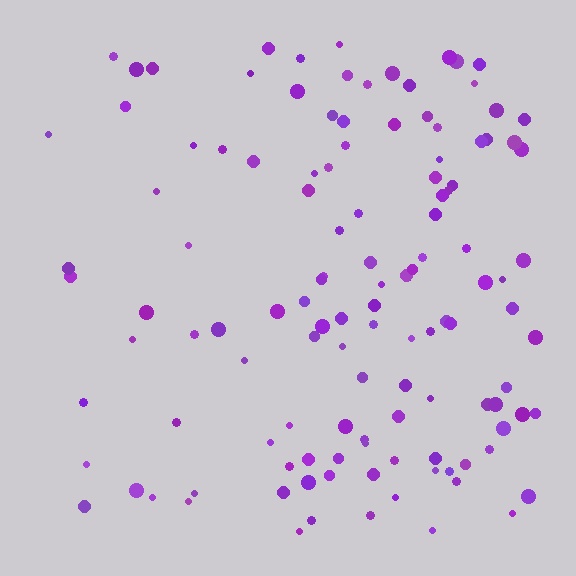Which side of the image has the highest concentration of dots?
The right.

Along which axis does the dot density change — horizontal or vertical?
Horizontal.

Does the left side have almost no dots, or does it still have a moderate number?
Still a moderate number, just noticeably fewer than the right.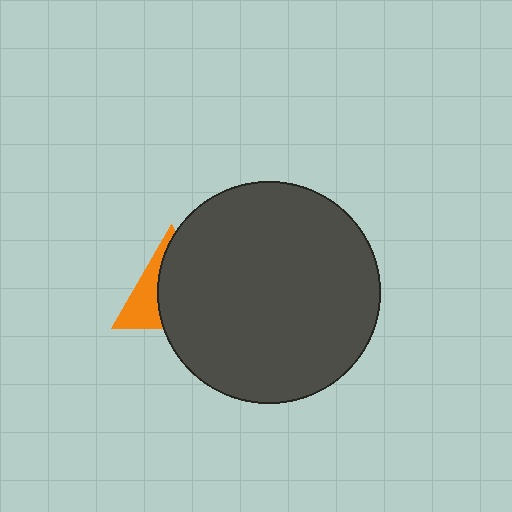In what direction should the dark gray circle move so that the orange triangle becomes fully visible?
The dark gray circle should move right. That is the shortest direction to clear the overlap and leave the orange triangle fully visible.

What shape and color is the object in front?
The object in front is a dark gray circle.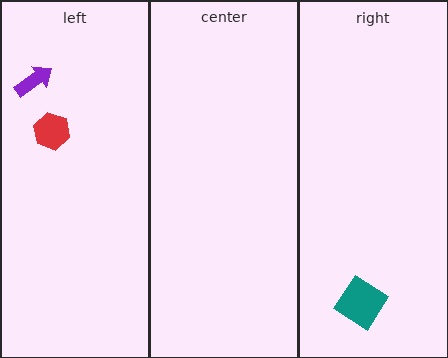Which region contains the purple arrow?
The left region.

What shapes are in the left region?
The red hexagon, the purple arrow.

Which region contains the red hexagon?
The left region.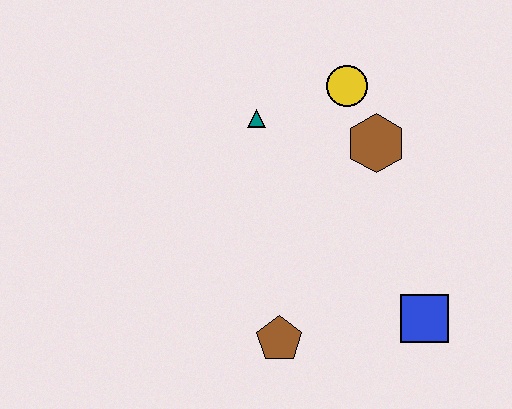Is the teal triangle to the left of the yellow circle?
Yes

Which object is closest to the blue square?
The brown pentagon is closest to the blue square.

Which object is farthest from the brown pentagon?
The yellow circle is farthest from the brown pentagon.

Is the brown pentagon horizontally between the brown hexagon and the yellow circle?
No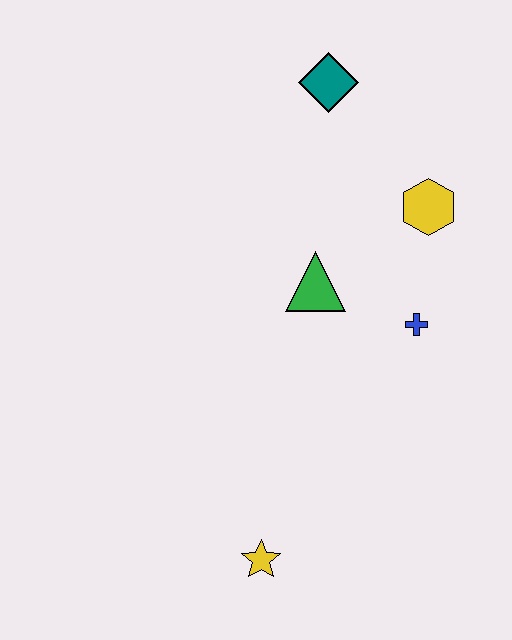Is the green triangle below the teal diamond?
Yes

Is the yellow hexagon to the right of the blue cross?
Yes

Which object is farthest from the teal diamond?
The yellow star is farthest from the teal diamond.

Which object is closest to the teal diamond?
The yellow hexagon is closest to the teal diamond.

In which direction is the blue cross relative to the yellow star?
The blue cross is above the yellow star.